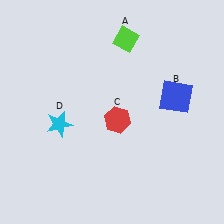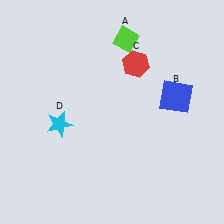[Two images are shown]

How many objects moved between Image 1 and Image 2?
1 object moved between the two images.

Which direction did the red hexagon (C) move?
The red hexagon (C) moved up.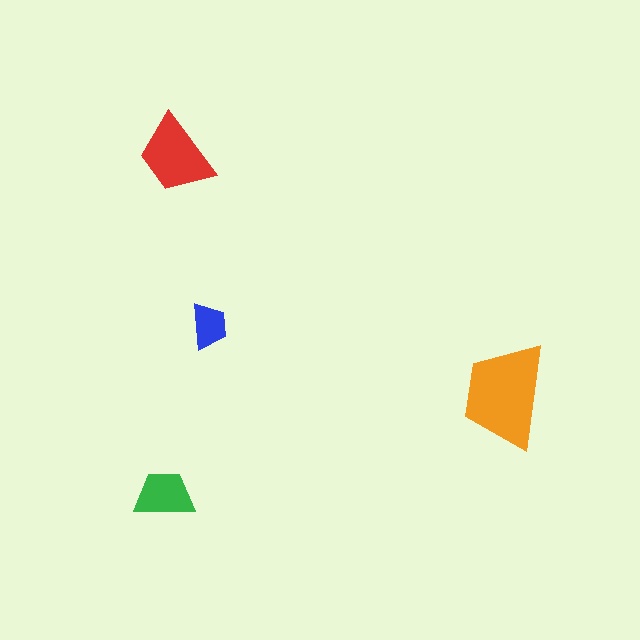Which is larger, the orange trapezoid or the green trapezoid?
The orange one.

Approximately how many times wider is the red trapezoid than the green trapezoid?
About 1.5 times wider.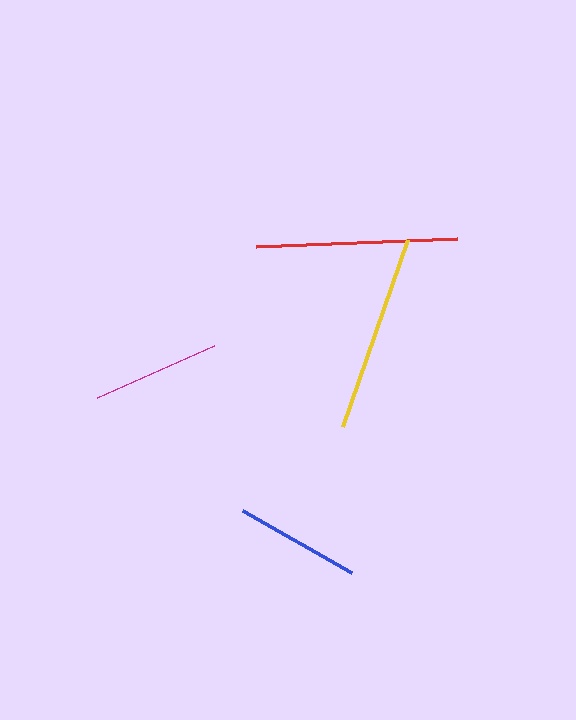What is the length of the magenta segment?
The magenta segment is approximately 127 pixels long.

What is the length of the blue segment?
The blue segment is approximately 126 pixels long.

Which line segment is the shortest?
The blue line is the shortest at approximately 126 pixels.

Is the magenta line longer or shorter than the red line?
The red line is longer than the magenta line.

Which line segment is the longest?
The red line is the longest at approximately 201 pixels.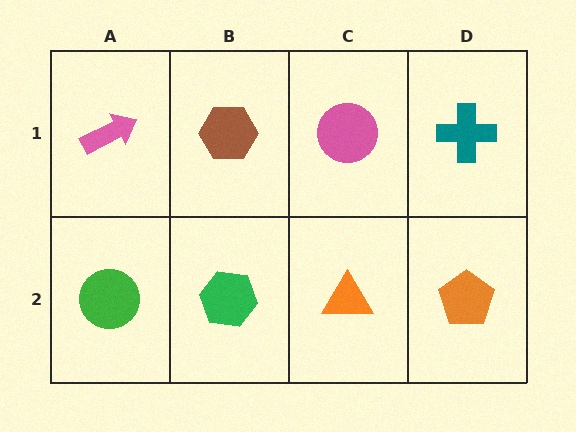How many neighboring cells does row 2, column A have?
2.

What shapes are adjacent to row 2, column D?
A teal cross (row 1, column D), an orange triangle (row 2, column C).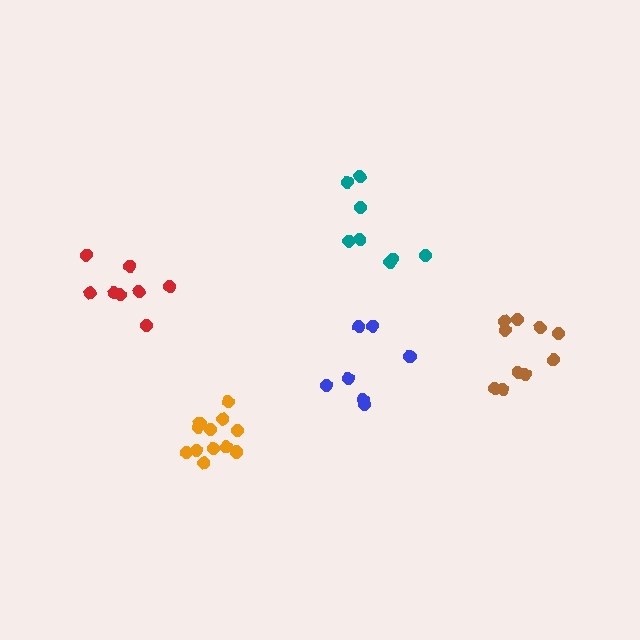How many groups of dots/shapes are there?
There are 5 groups.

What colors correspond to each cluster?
The clusters are colored: blue, teal, orange, red, brown.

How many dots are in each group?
Group 1: 7 dots, Group 2: 8 dots, Group 3: 12 dots, Group 4: 8 dots, Group 5: 10 dots (45 total).